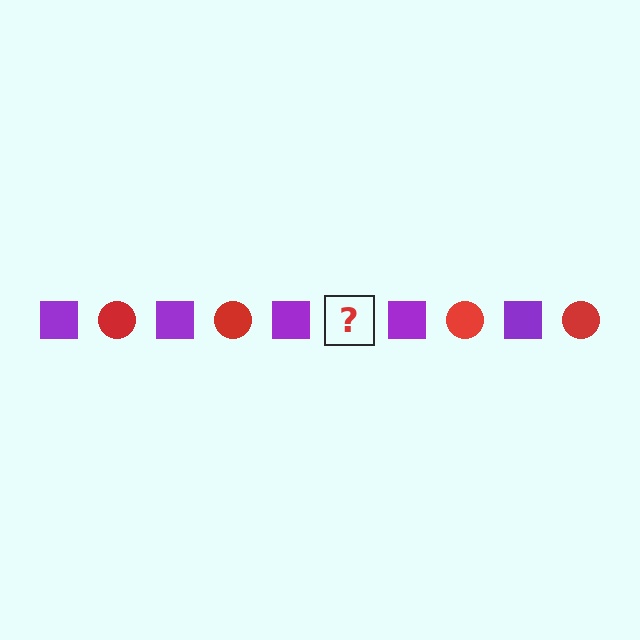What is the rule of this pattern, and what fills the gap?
The rule is that the pattern alternates between purple square and red circle. The gap should be filled with a red circle.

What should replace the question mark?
The question mark should be replaced with a red circle.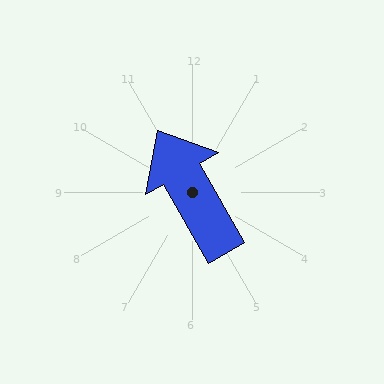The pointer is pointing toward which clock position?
Roughly 11 o'clock.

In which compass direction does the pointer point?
Northwest.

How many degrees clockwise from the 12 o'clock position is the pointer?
Approximately 331 degrees.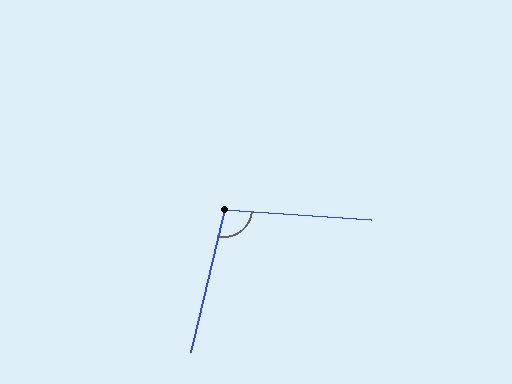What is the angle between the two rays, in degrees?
Approximately 99 degrees.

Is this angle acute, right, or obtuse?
It is obtuse.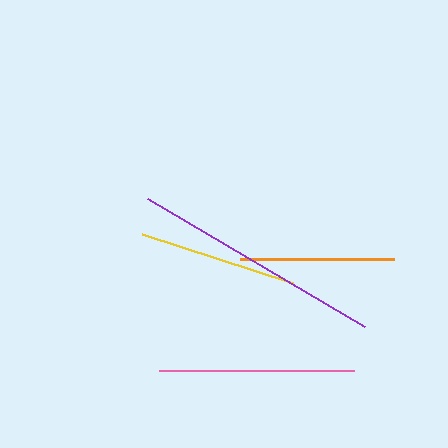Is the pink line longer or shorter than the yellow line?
The pink line is longer than the yellow line.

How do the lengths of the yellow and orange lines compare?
The yellow and orange lines are approximately the same length.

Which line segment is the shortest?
The orange line is the shortest at approximately 154 pixels.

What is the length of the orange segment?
The orange segment is approximately 154 pixels long.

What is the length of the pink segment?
The pink segment is approximately 195 pixels long.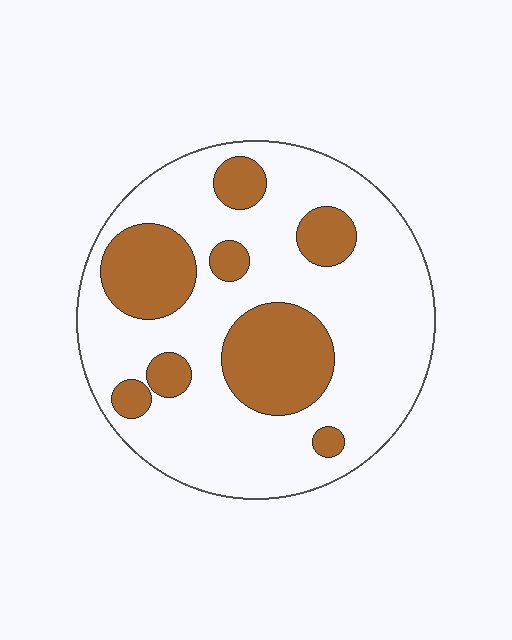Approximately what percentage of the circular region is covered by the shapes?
Approximately 25%.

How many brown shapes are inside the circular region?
8.